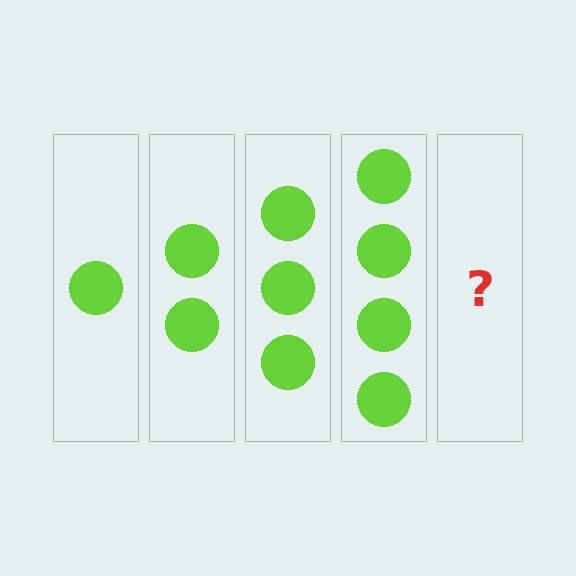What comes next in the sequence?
The next element should be 5 circles.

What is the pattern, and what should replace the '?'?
The pattern is that each step adds one more circle. The '?' should be 5 circles.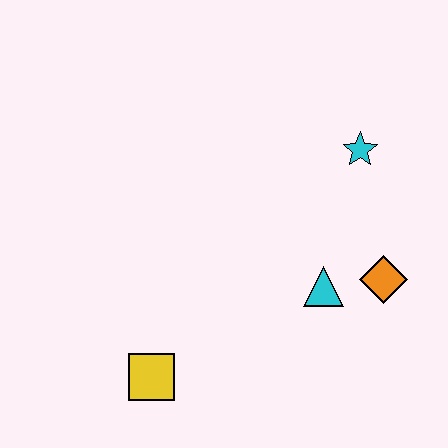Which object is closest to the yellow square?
The cyan triangle is closest to the yellow square.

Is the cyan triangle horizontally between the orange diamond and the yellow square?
Yes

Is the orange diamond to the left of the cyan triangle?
No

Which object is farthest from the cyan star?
The yellow square is farthest from the cyan star.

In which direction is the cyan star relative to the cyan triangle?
The cyan star is above the cyan triangle.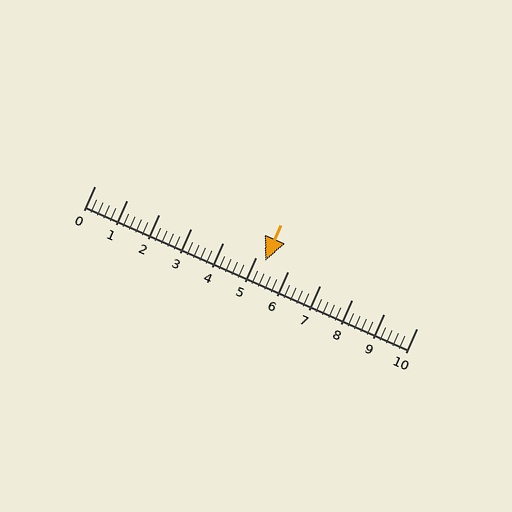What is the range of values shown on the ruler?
The ruler shows values from 0 to 10.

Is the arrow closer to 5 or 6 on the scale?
The arrow is closer to 5.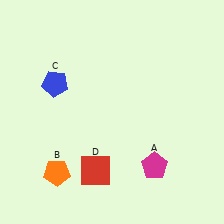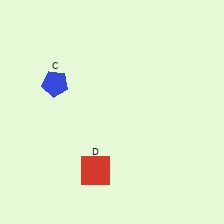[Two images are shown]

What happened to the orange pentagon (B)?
The orange pentagon (B) was removed in Image 2. It was in the bottom-left area of Image 1.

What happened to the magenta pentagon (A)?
The magenta pentagon (A) was removed in Image 2. It was in the bottom-right area of Image 1.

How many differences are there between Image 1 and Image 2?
There are 2 differences between the two images.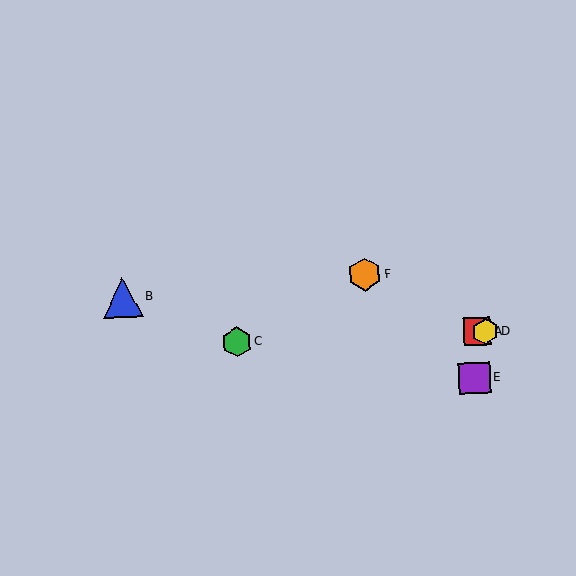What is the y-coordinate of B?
Object B is at y≈297.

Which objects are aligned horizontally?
Objects A, C, D are aligned horizontally.